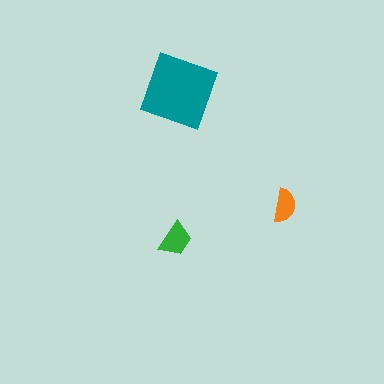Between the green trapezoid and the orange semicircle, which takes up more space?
The green trapezoid.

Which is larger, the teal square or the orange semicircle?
The teal square.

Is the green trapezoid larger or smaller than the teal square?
Smaller.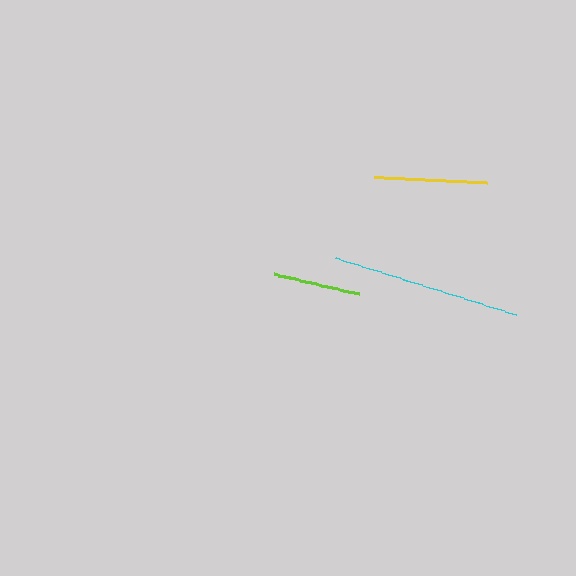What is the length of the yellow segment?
The yellow segment is approximately 113 pixels long.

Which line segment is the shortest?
The lime line is the shortest at approximately 87 pixels.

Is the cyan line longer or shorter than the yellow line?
The cyan line is longer than the yellow line.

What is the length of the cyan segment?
The cyan segment is approximately 189 pixels long.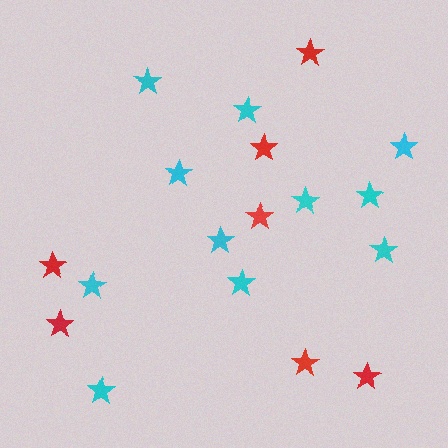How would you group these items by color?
There are 2 groups: one group of red stars (7) and one group of cyan stars (11).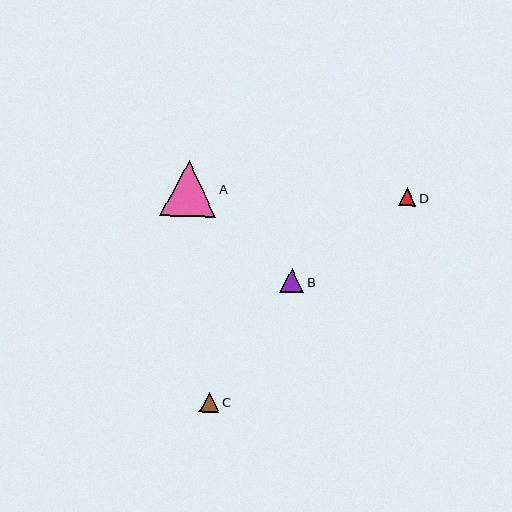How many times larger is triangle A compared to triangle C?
Triangle A is approximately 2.9 times the size of triangle C.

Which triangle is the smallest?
Triangle D is the smallest with a size of approximately 18 pixels.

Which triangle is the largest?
Triangle A is the largest with a size of approximately 56 pixels.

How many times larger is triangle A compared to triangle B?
Triangle A is approximately 2.3 times the size of triangle B.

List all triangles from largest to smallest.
From largest to smallest: A, B, C, D.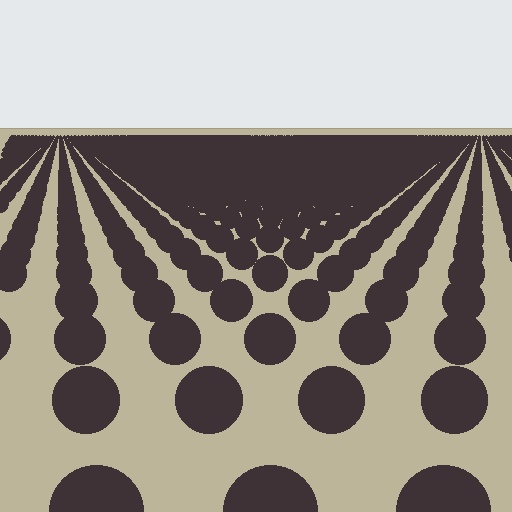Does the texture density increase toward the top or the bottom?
Density increases toward the top.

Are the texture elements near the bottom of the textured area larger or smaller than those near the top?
Larger. Near the bottom, elements are closer to the viewer and appear at a bigger on-screen size.